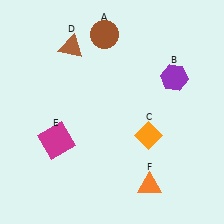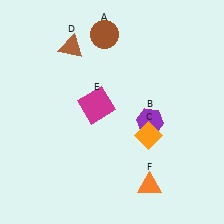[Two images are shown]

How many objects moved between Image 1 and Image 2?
2 objects moved between the two images.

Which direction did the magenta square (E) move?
The magenta square (E) moved right.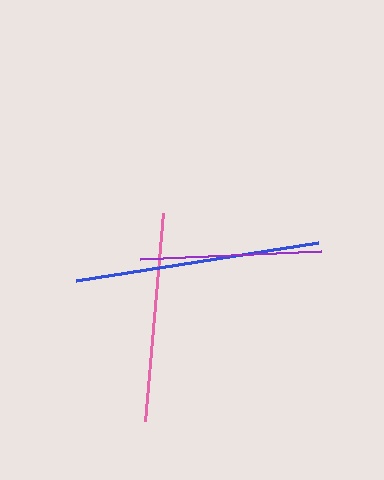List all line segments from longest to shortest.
From longest to shortest: blue, pink, purple.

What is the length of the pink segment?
The pink segment is approximately 208 pixels long.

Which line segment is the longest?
The blue line is the longest at approximately 245 pixels.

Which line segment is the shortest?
The purple line is the shortest at approximately 181 pixels.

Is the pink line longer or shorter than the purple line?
The pink line is longer than the purple line.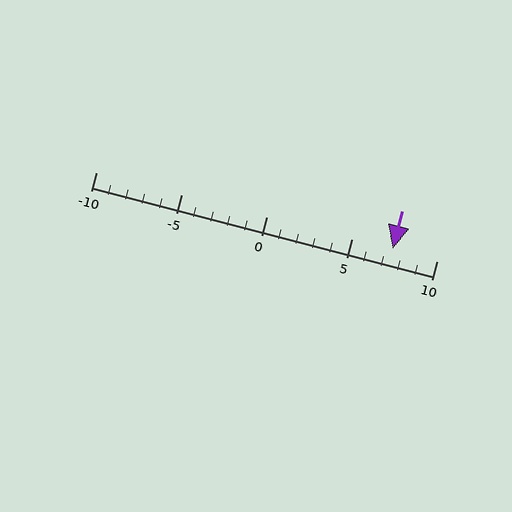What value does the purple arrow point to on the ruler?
The purple arrow points to approximately 7.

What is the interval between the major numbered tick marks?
The major tick marks are spaced 5 units apart.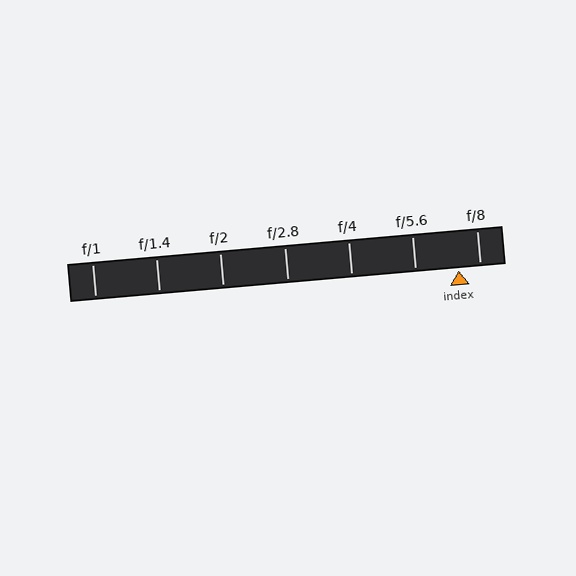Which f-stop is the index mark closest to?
The index mark is closest to f/8.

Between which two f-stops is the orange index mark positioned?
The index mark is between f/5.6 and f/8.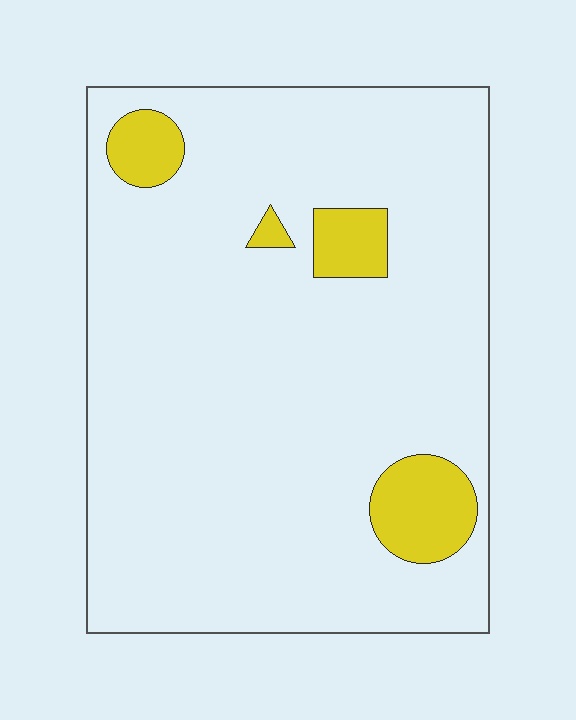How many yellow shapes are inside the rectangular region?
4.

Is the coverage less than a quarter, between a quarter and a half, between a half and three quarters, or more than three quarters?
Less than a quarter.